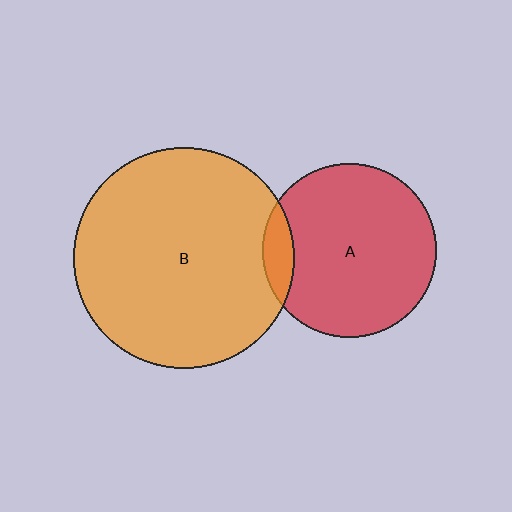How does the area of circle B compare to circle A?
Approximately 1.6 times.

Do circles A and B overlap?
Yes.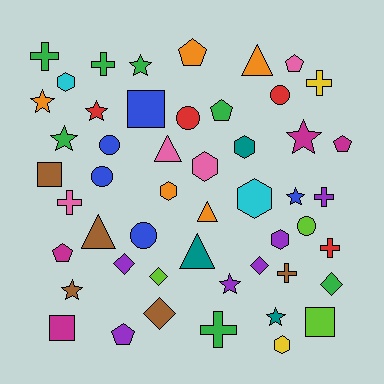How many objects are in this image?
There are 50 objects.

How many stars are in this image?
There are 9 stars.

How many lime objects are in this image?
There are 3 lime objects.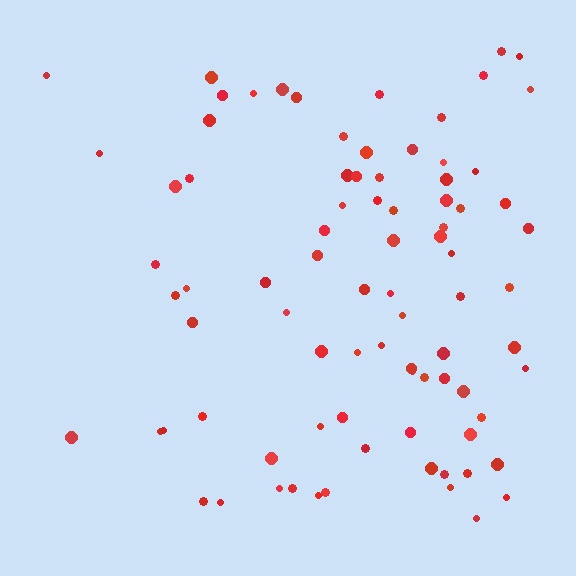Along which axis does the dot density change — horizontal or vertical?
Horizontal.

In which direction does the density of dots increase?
From left to right, with the right side densest.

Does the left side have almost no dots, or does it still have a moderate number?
Still a moderate number, just noticeably fewer than the right.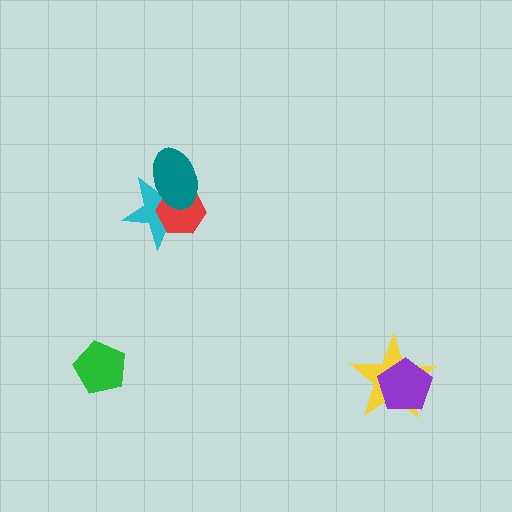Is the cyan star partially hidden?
Yes, it is partially covered by another shape.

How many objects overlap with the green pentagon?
0 objects overlap with the green pentagon.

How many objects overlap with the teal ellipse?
2 objects overlap with the teal ellipse.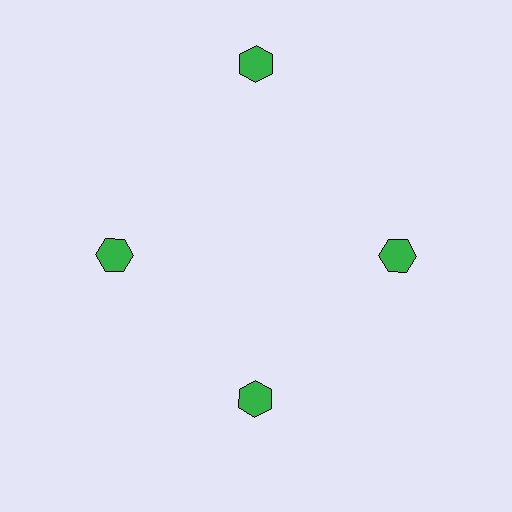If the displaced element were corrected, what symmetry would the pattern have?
It would have 4-fold rotational symmetry — the pattern would map onto itself every 90 degrees.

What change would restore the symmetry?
The symmetry would be restored by moving it inward, back onto the ring so that all 4 hexagons sit at equal angles and equal distance from the center.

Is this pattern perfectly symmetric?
No. The 4 green hexagons are arranged in a ring, but one element near the 12 o'clock position is pushed outward from the center, breaking the 4-fold rotational symmetry.